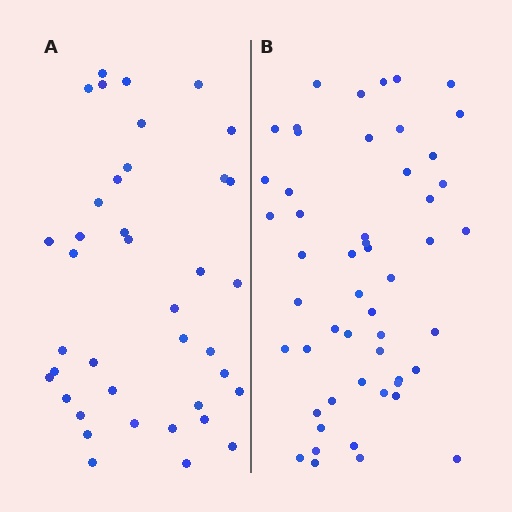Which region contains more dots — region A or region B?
Region B (the right region) has more dots.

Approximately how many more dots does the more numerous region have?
Region B has approximately 15 more dots than region A.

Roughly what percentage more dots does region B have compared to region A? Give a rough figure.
About 35% more.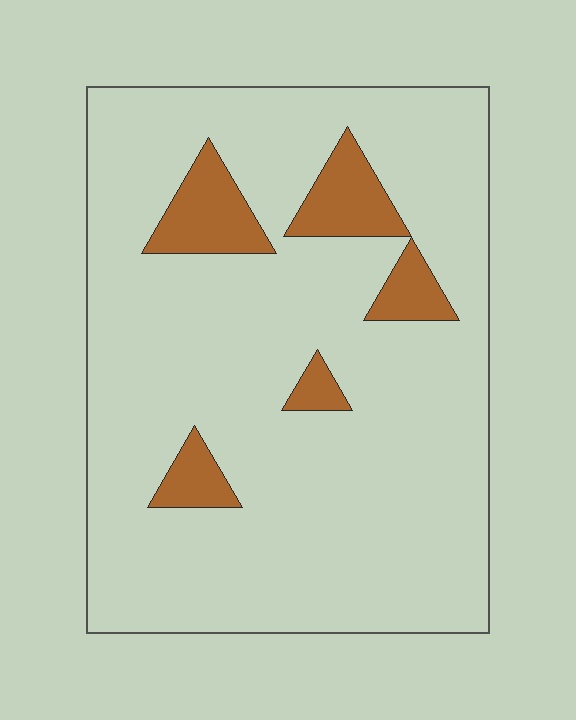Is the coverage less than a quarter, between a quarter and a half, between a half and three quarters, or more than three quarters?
Less than a quarter.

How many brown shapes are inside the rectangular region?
5.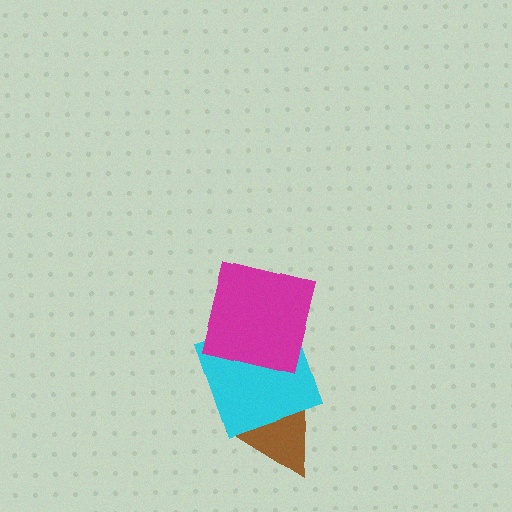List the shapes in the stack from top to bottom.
From top to bottom: the magenta square, the cyan square, the brown triangle.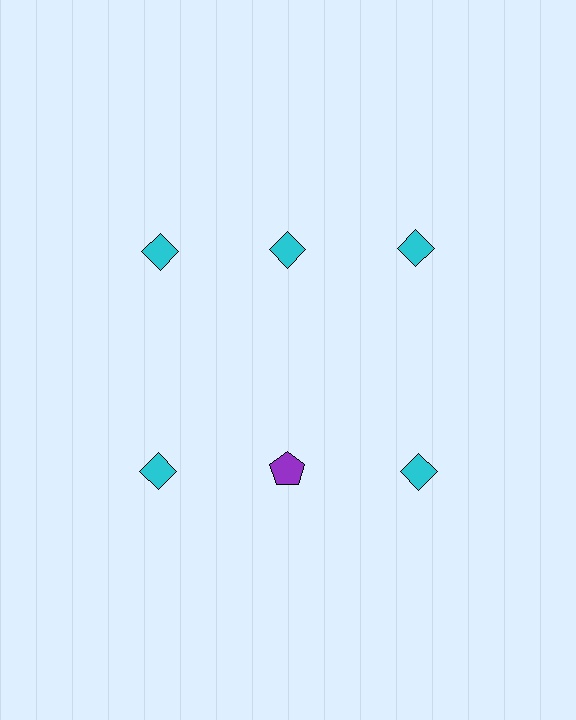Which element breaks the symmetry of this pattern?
The purple pentagon in the second row, second from left column breaks the symmetry. All other shapes are cyan diamonds.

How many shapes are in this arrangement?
There are 6 shapes arranged in a grid pattern.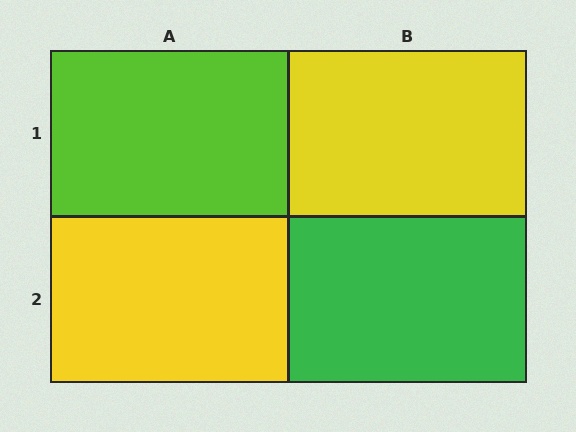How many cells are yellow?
2 cells are yellow.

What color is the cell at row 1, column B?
Yellow.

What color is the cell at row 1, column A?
Lime.